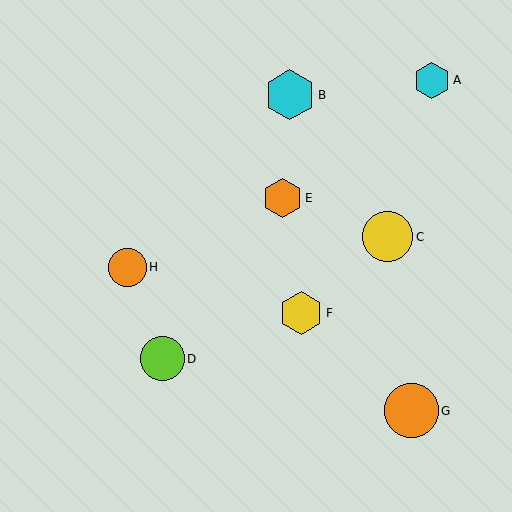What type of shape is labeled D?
Shape D is a lime circle.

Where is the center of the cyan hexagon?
The center of the cyan hexagon is at (432, 80).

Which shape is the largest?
The orange circle (labeled G) is the largest.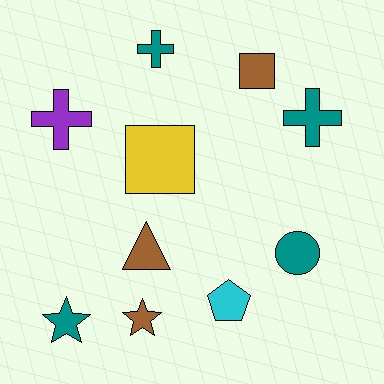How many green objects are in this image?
There are no green objects.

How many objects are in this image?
There are 10 objects.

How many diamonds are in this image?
There are no diamonds.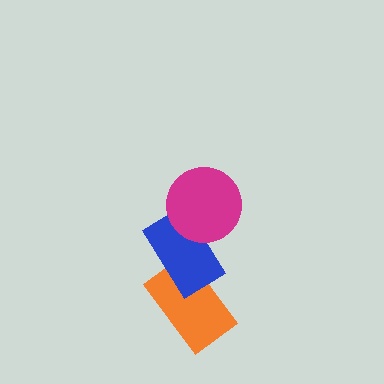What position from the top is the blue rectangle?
The blue rectangle is 2nd from the top.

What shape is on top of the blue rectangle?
The magenta circle is on top of the blue rectangle.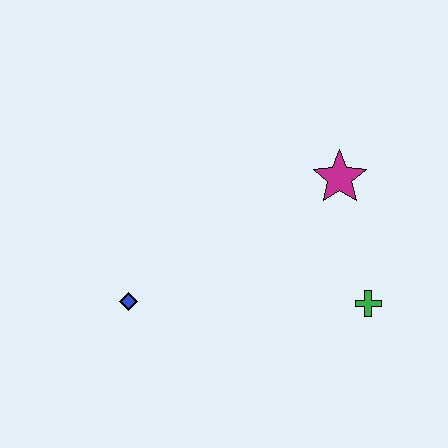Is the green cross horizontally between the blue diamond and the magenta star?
No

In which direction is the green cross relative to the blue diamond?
The green cross is to the right of the blue diamond.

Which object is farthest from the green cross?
The blue diamond is farthest from the green cross.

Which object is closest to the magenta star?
The green cross is closest to the magenta star.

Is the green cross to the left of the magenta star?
No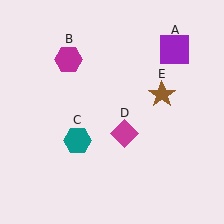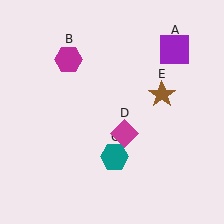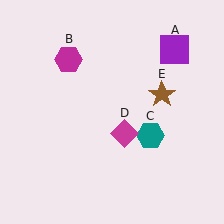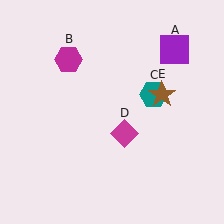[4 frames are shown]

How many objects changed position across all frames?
1 object changed position: teal hexagon (object C).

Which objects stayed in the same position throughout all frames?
Purple square (object A) and magenta hexagon (object B) and magenta diamond (object D) and brown star (object E) remained stationary.